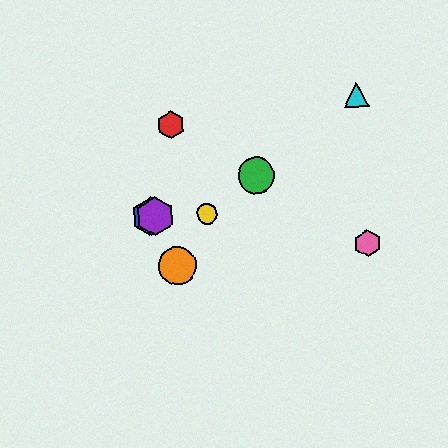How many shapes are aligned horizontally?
3 shapes (the blue hexagon, the yellow circle, the purple hexagon) are aligned horizontally.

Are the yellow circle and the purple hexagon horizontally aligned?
Yes, both are at y≈214.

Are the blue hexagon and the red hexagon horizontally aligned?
No, the blue hexagon is at y≈216 and the red hexagon is at y≈125.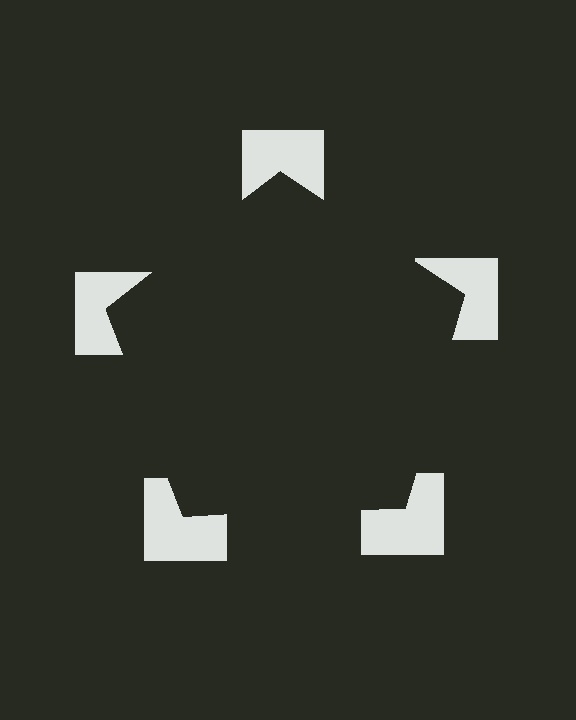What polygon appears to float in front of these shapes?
An illusory pentagon — its edges are inferred from the aligned wedge cuts in the notched squares, not physically drawn.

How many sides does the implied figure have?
5 sides.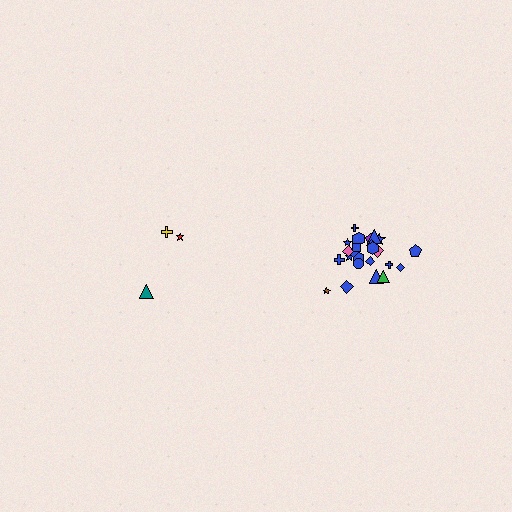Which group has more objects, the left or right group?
The right group.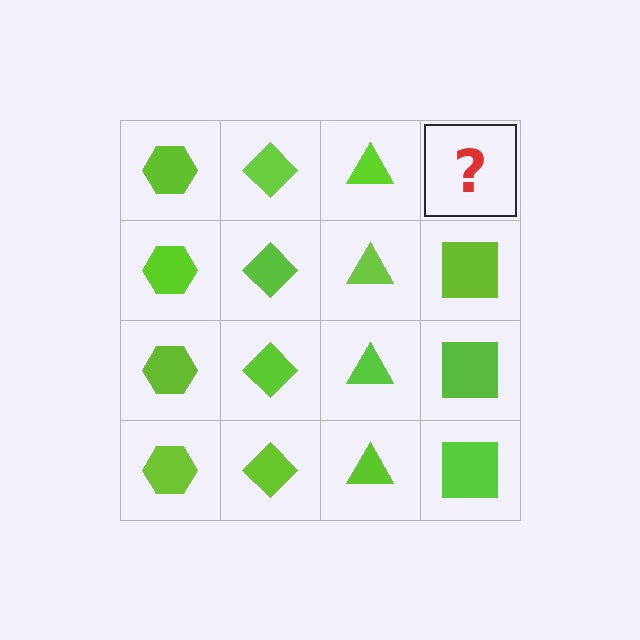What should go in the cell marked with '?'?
The missing cell should contain a lime square.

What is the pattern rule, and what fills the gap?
The rule is that each column has a consistent shape. The gap should be filled with a lime square.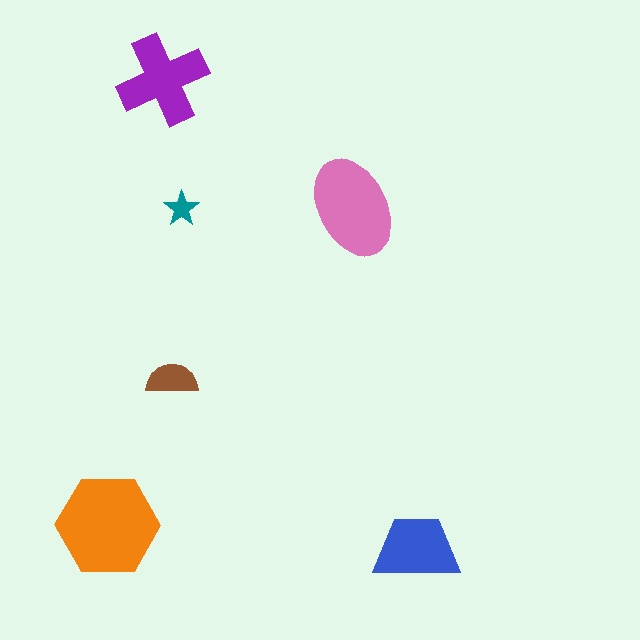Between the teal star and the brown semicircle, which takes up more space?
The brown semicircle.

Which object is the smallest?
The teal star.